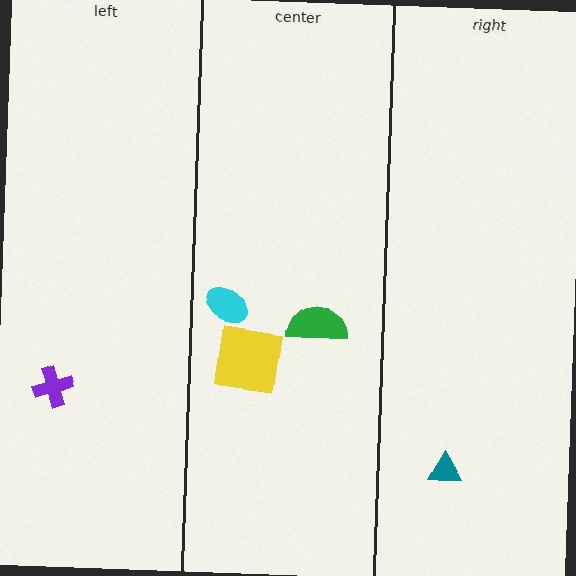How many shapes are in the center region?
3.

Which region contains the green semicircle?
The center region.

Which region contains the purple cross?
The left region.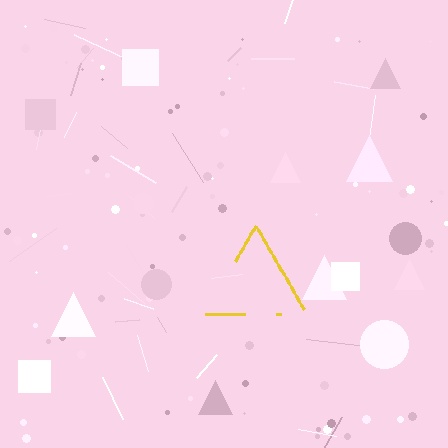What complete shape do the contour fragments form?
The contour fragments form a triangle.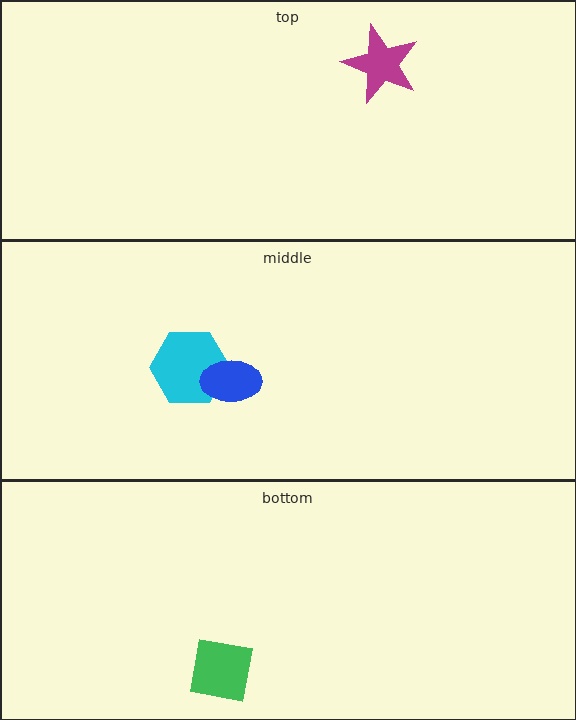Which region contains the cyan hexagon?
The middle region.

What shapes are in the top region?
The magenta star.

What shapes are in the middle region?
The cyan hexagon, the blue ellipse.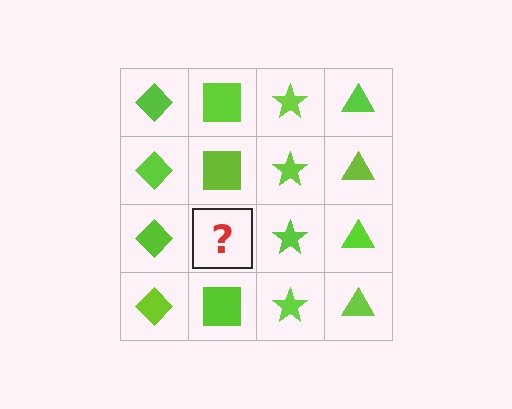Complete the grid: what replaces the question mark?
The question mark should be replaced with a lime square.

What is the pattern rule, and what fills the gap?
The rule is that each column has a consistent shape. The gap should be filled with a lime square.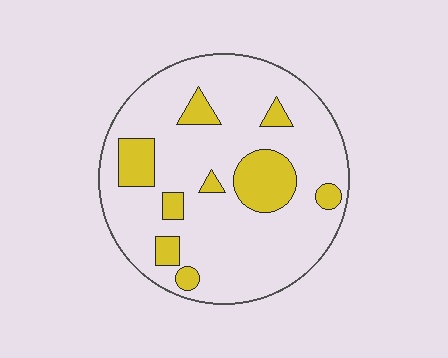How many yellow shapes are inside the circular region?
9.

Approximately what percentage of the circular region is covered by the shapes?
Approximately 20%.